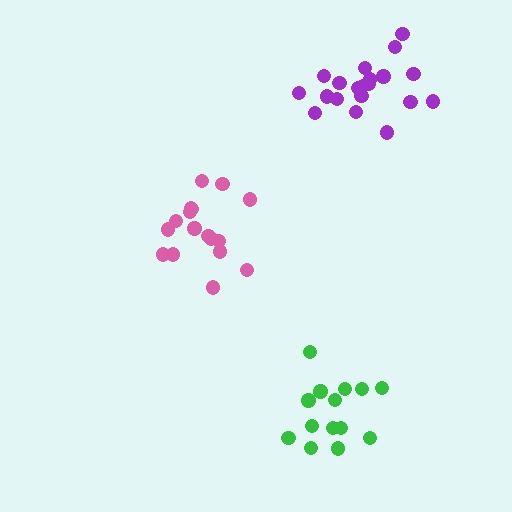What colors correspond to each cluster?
The clusters are colored: pink, purple, green.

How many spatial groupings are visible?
There are 3 spatial groupings.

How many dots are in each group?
Group 1: 17 dots, Group 2: 20 dots, Group 3: 14 dots (51 total).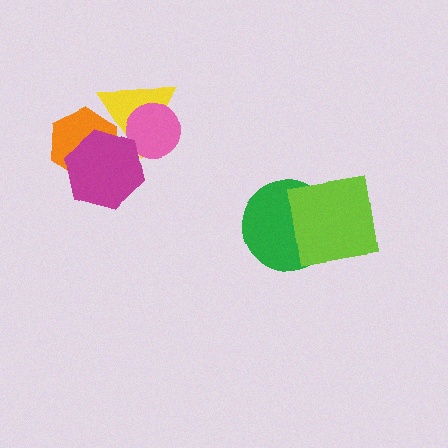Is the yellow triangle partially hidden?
Yes, it is partially covered by another shape.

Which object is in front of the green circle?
The lime square is in front of the green circle.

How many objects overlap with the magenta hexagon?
2 objects overlap with the magenta hexagon.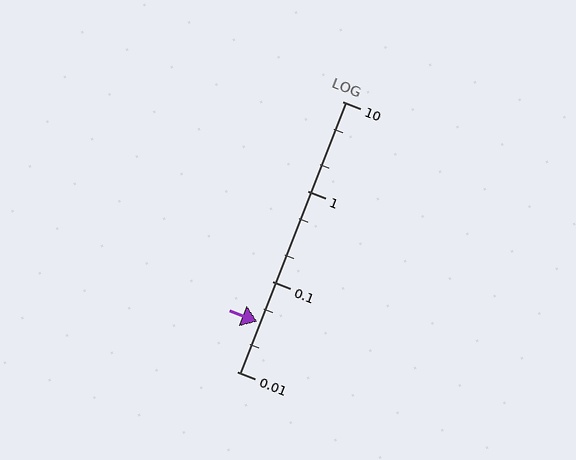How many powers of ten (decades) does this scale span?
The scale spans 3 decades, from 0.01 to 10.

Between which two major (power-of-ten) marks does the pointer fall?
The pointer is between 0.01 and 0.1.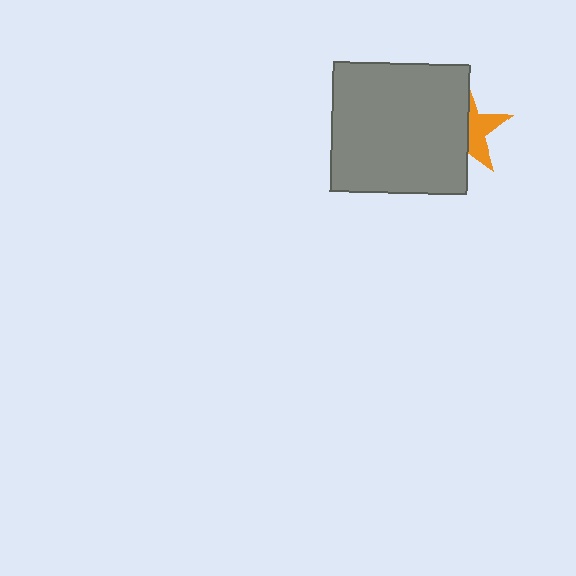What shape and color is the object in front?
The object in front is a gray rectangle.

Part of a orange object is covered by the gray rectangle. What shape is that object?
It is a star.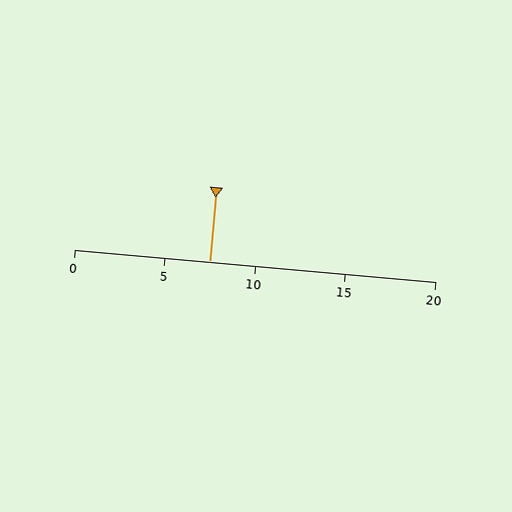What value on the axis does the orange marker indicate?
The marker indicates approximately 7.5.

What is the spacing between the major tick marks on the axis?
The major ticks are spaced 5 apart.